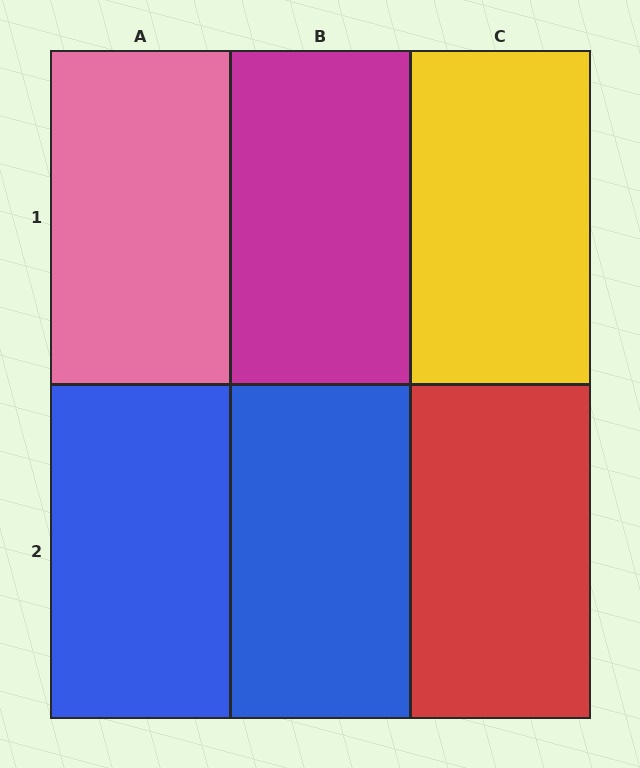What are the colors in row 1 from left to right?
Pink, magenta, yellow.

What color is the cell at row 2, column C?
Red.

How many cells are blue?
2 cells are blue.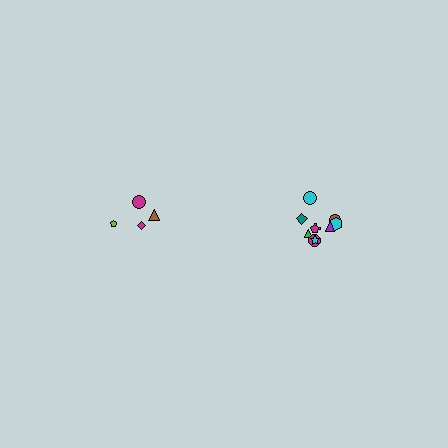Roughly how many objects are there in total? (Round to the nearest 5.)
Roughly 15 objects in total.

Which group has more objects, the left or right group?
The right group.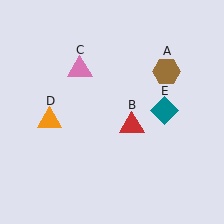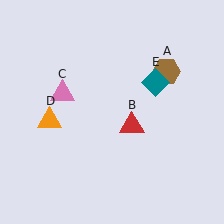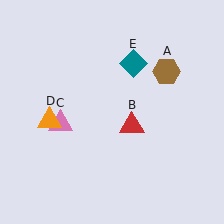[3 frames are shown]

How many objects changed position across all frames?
2 objects changed position: pink triangle (object C), teal diamond (object E).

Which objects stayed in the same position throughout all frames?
Brown hexagon (object A) and red triangle (object B) and orange triangle (object D) remained stationary.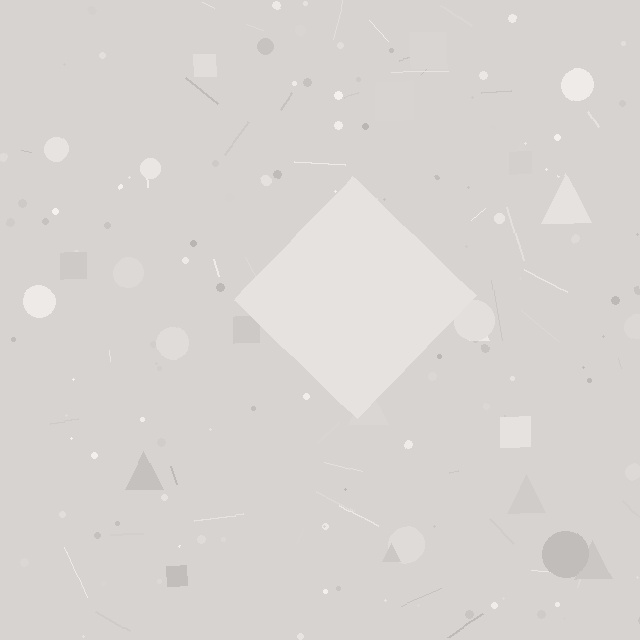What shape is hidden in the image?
A diamond is hidden in the image.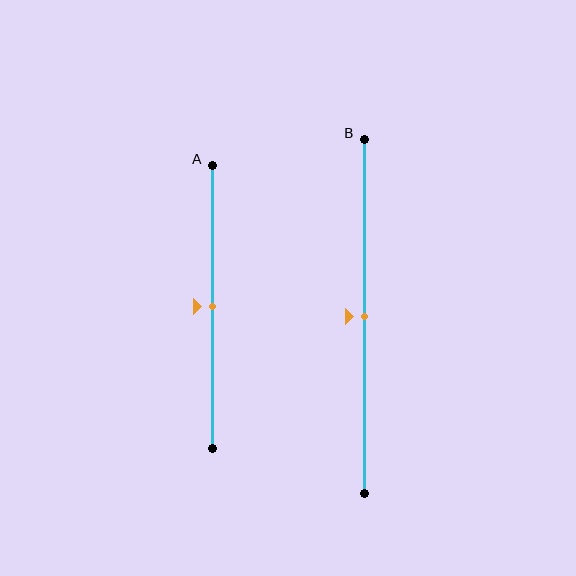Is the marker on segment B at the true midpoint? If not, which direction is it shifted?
Yes, the marker on segment B is at the true midpoint.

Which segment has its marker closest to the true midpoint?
Segment A has its marker closest to the true midpoint.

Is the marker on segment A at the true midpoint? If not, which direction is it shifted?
Yes, the marker on segment A is at the true midpoint.